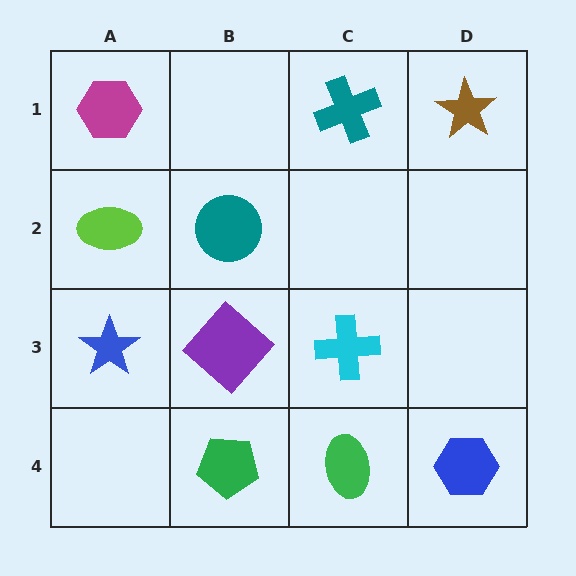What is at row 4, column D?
A blue hexagon.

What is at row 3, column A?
A blue star.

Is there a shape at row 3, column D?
No, that cell is empty.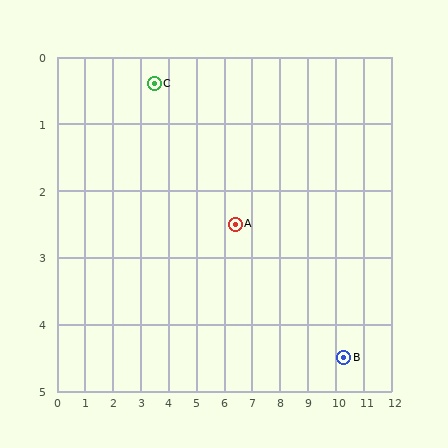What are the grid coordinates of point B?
Point B is at approximately (10.3, 4.5).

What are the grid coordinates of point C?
Point C is at approximately (3.5, 0.4).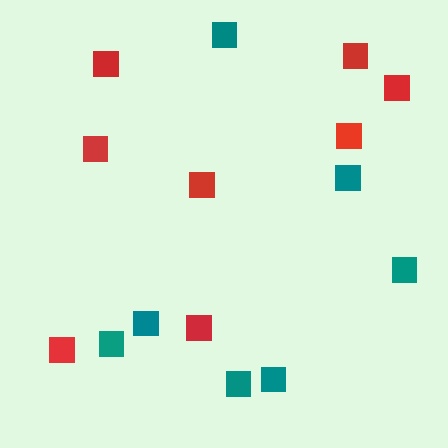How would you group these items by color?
There are 2 groups: one group of red squares (8) and one group of teal squares (7).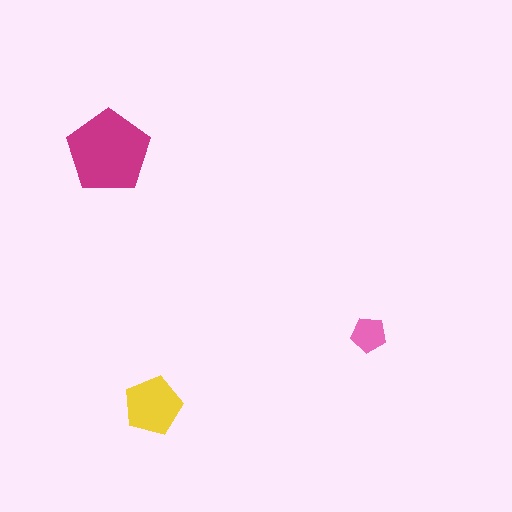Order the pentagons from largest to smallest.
the magenta one, the yellow one, the pink one.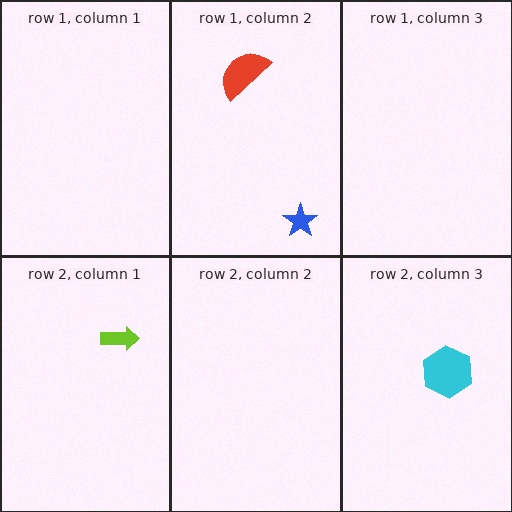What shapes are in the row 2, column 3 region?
The cyan hexagon.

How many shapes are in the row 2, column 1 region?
1.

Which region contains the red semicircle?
The row 1, column 2 region.